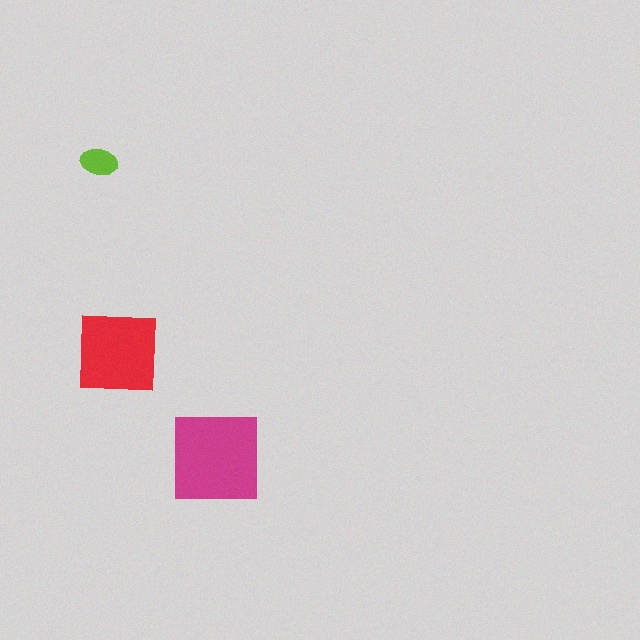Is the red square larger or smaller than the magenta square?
Smaller.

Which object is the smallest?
The lime ellipse.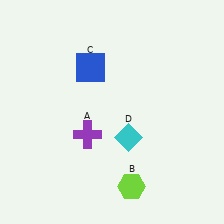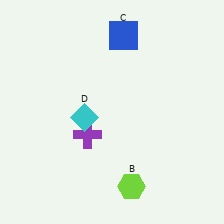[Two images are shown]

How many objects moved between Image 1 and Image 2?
2 objects moved between the two images.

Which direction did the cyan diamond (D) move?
The cyan diamond (D) moved left.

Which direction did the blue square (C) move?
The blue square (C) moved right.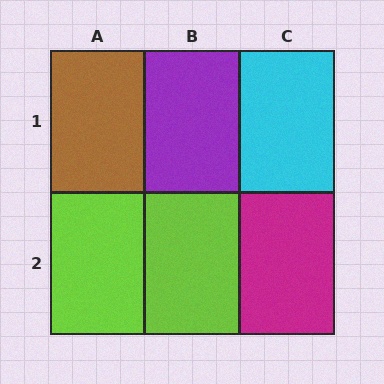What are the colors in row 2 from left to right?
Lime, lime, magenta.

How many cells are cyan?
1 cell is cyan.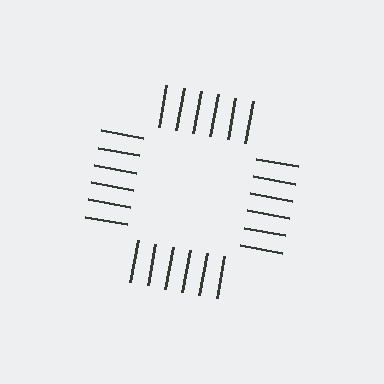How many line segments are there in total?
24 — 6 along each of the 4 edges.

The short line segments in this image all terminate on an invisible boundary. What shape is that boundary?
An illusory square — the line segments terminate on its edges but no continuous stroke is drawn.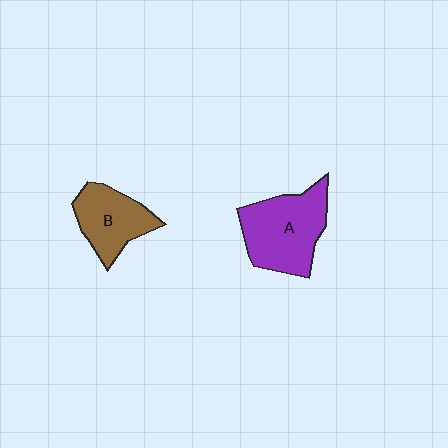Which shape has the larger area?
Shape A (purple).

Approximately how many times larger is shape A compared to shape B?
Approximately 1.4 times.